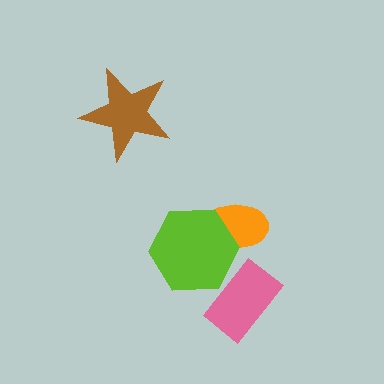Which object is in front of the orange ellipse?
The lime hexagon is in front of the orange ellipse.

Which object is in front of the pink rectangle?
The lime hexagon is in front of the pink rectangle.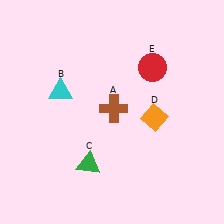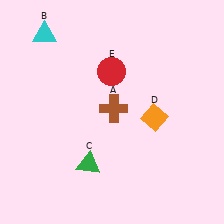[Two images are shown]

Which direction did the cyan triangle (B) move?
The cyan triangle (B) moved up.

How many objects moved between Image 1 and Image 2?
2 objects moved between the two images.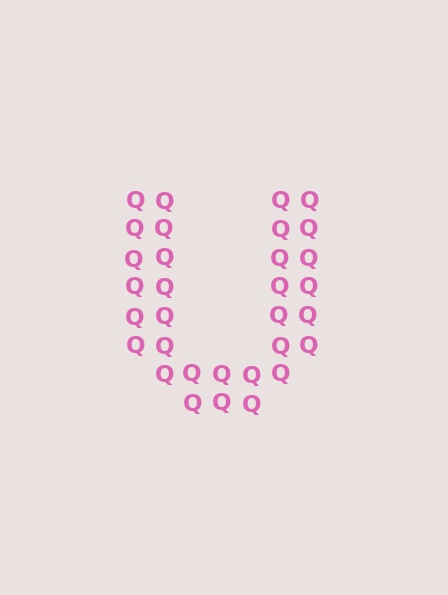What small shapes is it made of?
It is made of small letter Q's.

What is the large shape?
The large shape is the letter U.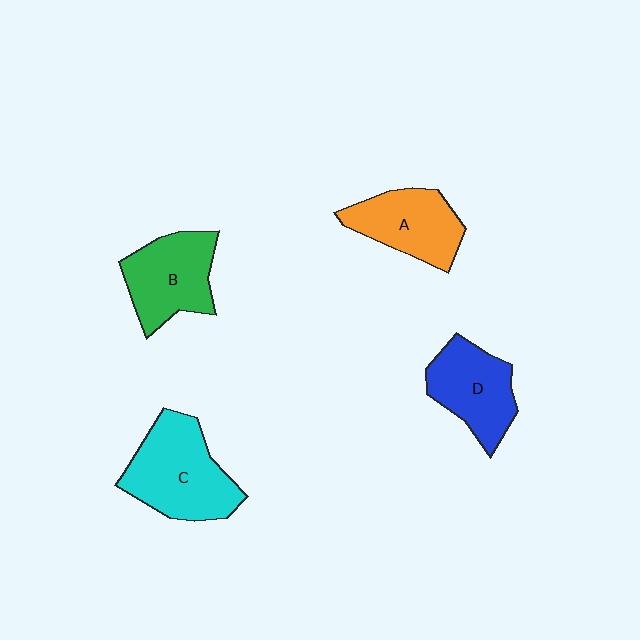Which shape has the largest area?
Shape C (cyan).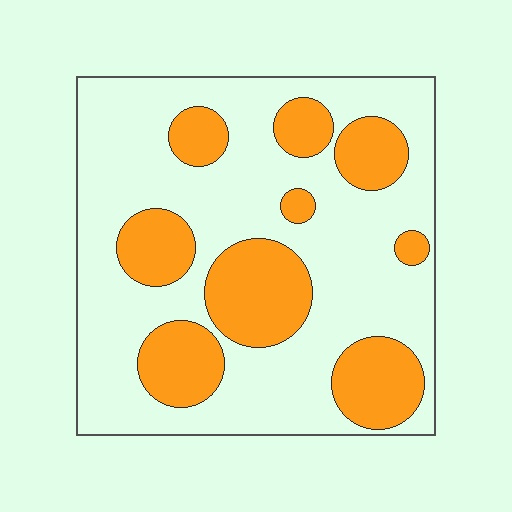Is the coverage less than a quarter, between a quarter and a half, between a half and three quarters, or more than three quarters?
Between a quarter and a half.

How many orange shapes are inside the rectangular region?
9.